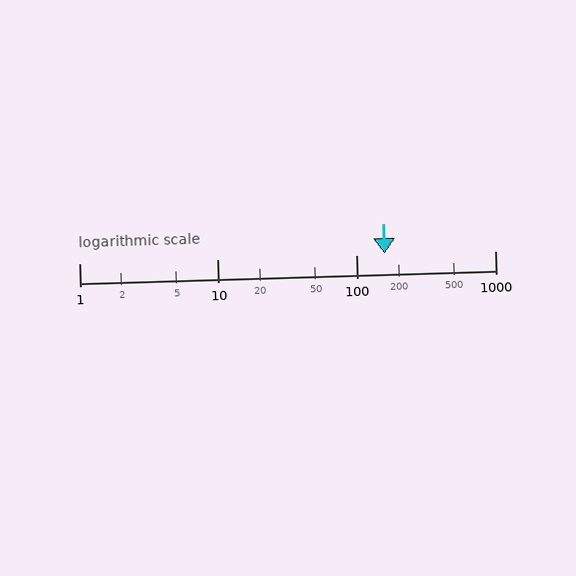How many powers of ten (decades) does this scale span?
The scale spans 3 decades, from 1 to 1000.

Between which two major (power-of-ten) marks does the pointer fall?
The pointer is between 100 and 1000.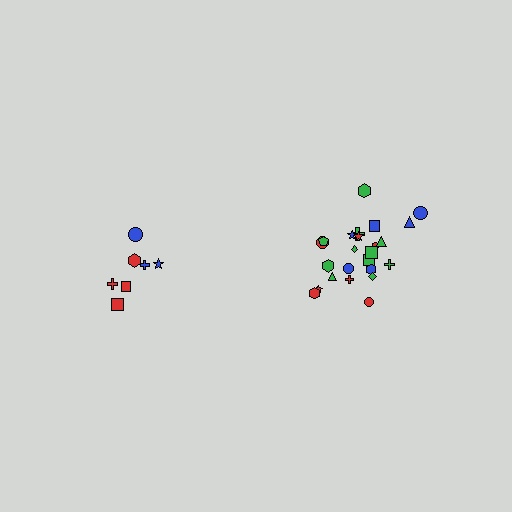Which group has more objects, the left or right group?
The right group.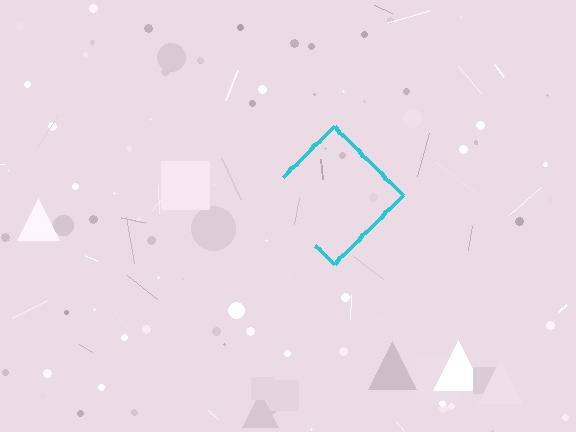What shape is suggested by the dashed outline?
The dashed outline suggests a diamond.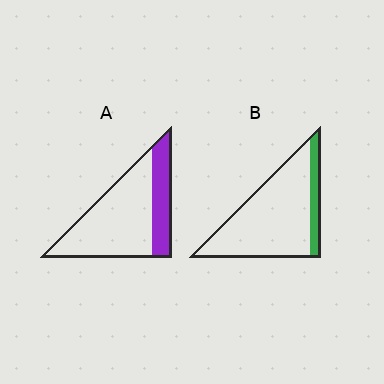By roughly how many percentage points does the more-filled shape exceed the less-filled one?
By roughly 10 percentage points (A over B).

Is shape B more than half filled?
No.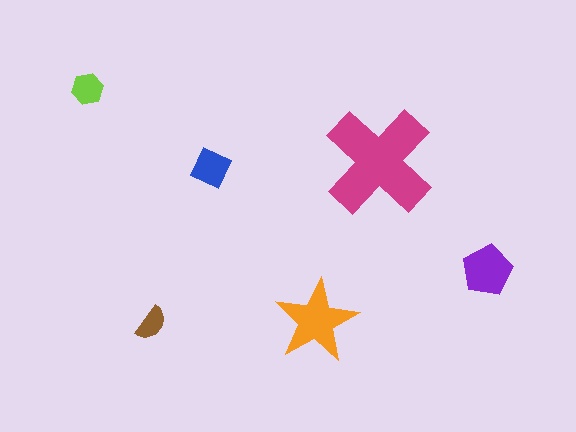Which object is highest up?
The lime hexagon is topmost.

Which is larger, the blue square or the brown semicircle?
The blue square.